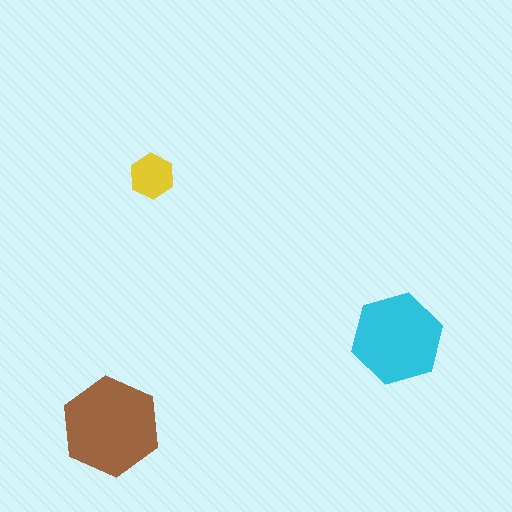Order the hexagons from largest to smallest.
the brown one, the cyan one, the yellow one.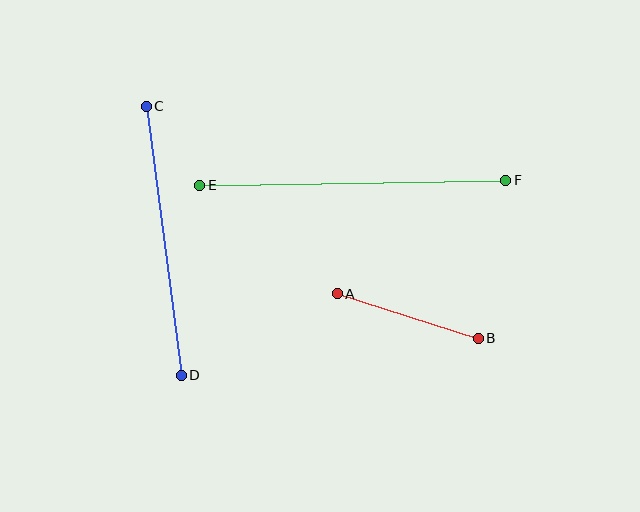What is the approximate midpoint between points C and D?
The midpoint is at approximately (164, 241) pixels.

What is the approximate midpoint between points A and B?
The midpoint is at approximately (408, 316) pixels.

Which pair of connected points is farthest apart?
Points E and F are farthest apart.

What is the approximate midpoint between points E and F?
The midpoint is at approximately (353, 183) pixels.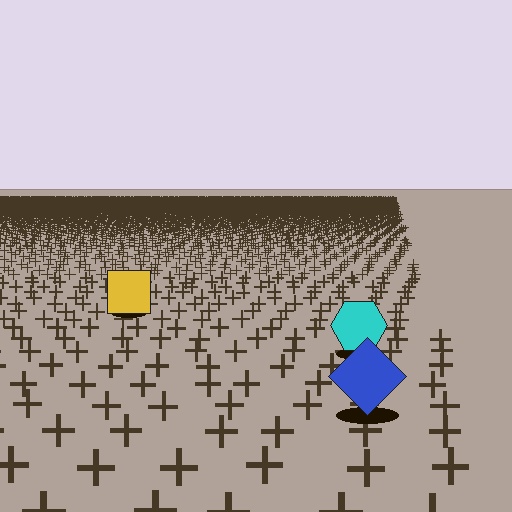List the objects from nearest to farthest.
From nearest to farthest: the blue diamond, the cyan hexagon, the yellow square.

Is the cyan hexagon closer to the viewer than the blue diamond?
No. The blue diamond is closer — you can tell from the texture gradient: the ground texture is coarser near it.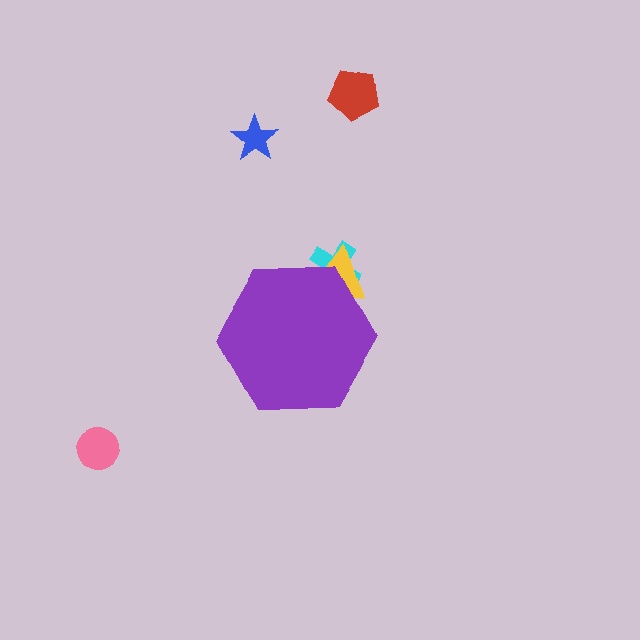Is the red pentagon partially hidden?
No, the red pentagon is fully visible.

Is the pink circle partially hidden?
No, the pink circle is fully visible.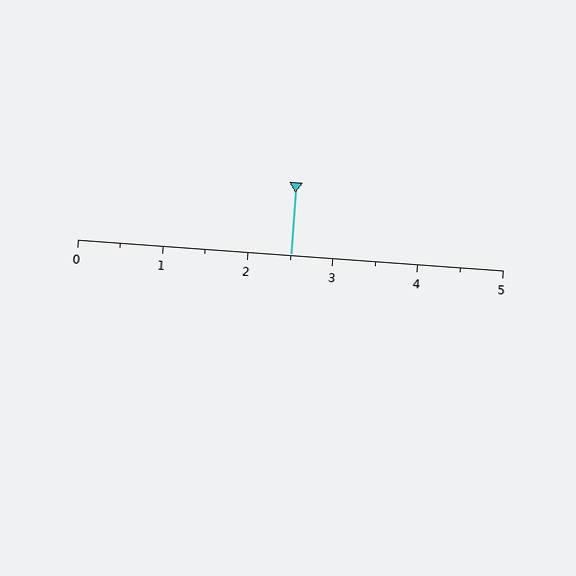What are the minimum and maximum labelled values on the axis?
The axis runs from 0 to 5.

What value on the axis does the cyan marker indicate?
The marker indicates approximately 2.5.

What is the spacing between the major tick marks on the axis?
The major ticks are spaced 1 apart.